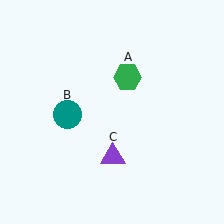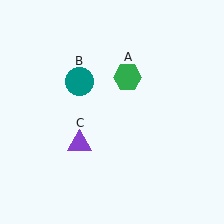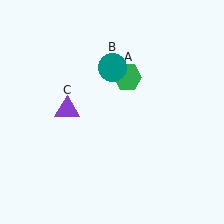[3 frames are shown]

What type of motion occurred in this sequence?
The teal circle (object B), purple triangle (object C) rotated clockwise around the center of the scene.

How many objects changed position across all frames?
2 objects changed position: teal circle (object B), purple triangle (object C).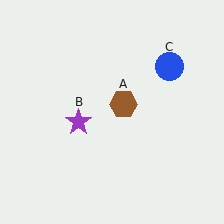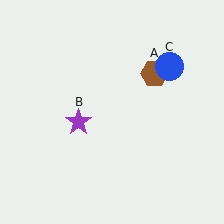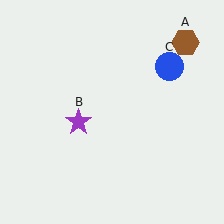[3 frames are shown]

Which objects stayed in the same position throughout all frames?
Purple star (object B) and blue circle (object C) remained stationary.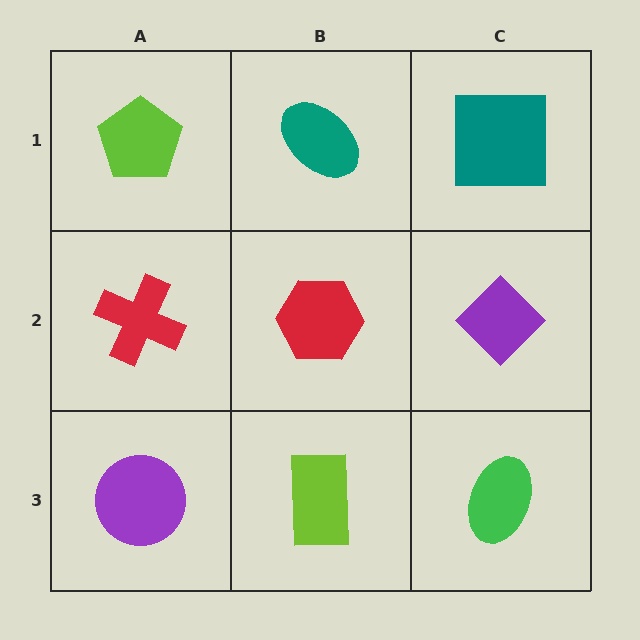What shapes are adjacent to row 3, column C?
A purple diamond (row 2, column C), a lime rectangle (row 3, column B).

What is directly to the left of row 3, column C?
A lime rectangle.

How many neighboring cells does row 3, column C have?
2.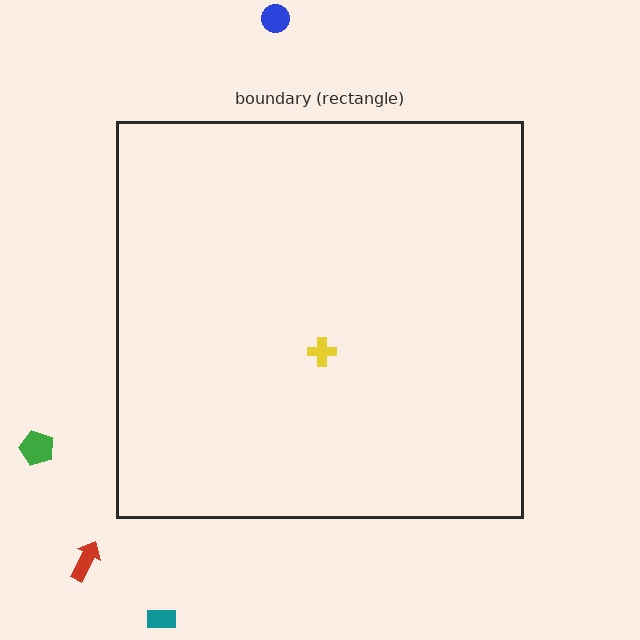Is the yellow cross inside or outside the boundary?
Inside.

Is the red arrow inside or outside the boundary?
Outside.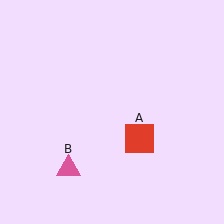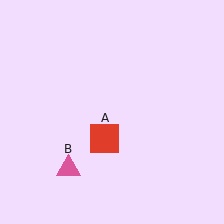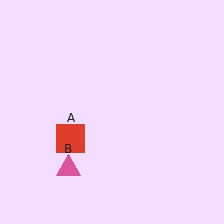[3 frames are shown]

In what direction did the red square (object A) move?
The red square (object A) moved left.